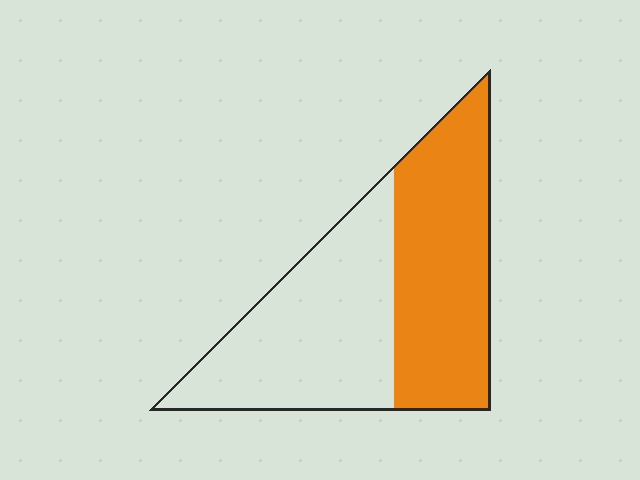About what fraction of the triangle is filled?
About one half (1/2).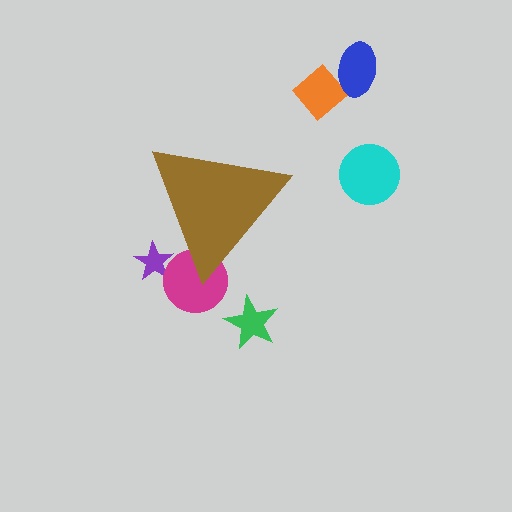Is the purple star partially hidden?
Yes, the purple star is partially hidden behind the brown triangle.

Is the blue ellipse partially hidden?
No, the blue ellipse is fully visible.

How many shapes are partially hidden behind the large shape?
2 shapes are partially hidden.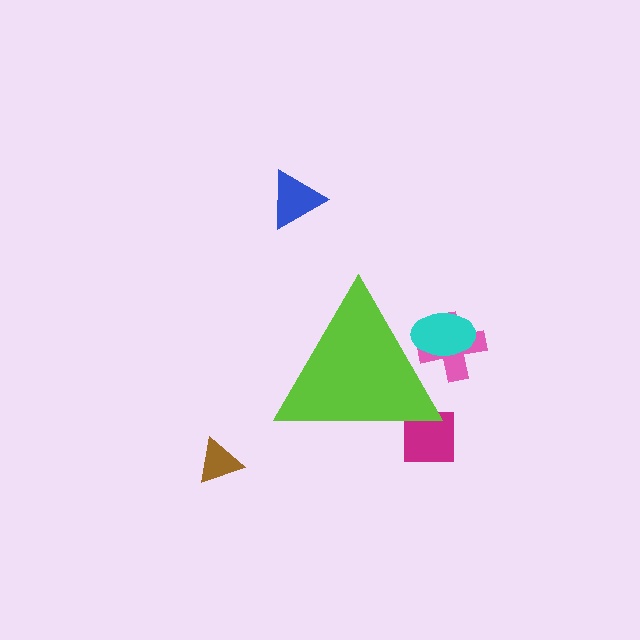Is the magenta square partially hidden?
Yes, the magenta square is partially hidden behind the lime triangle.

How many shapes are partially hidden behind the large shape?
3 shapes are partially hidden.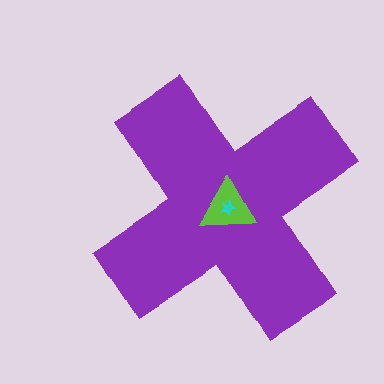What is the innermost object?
The cyan star.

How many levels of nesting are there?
3.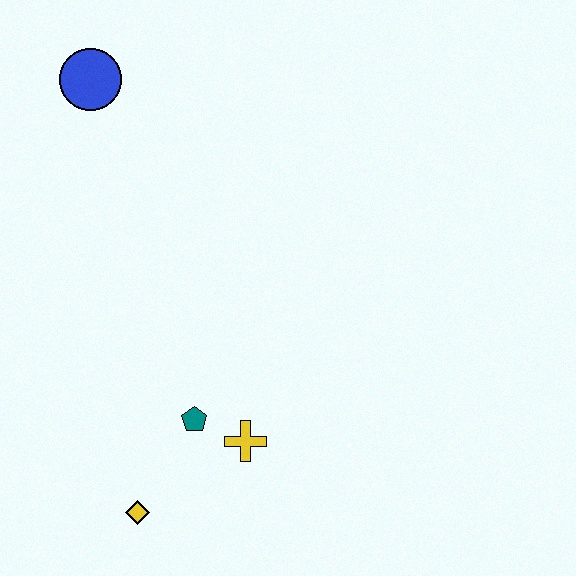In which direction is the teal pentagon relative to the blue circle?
The teal pentagon is below the blue circle.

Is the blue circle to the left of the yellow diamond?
Yes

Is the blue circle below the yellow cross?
No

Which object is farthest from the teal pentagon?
The blue circle is farthest from the teal pentagon.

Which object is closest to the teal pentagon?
The yellow cross is closest to the teal pentagon.